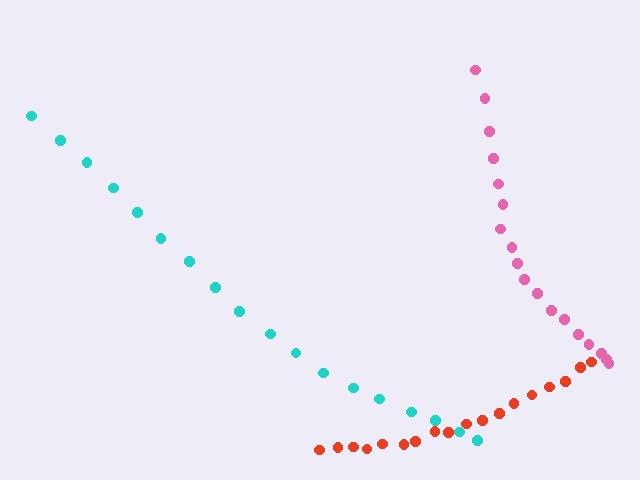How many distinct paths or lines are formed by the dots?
There are 3 distinct paths.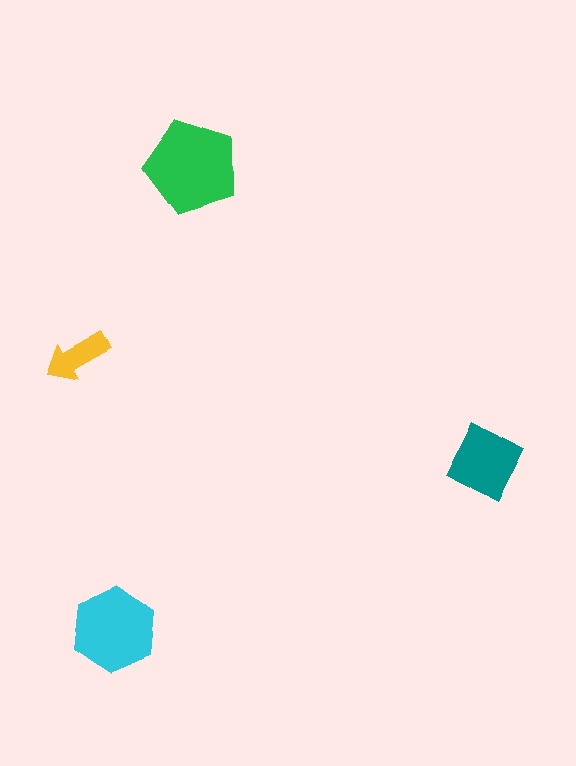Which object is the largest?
The green pentagon.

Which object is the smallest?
The yellow arrow.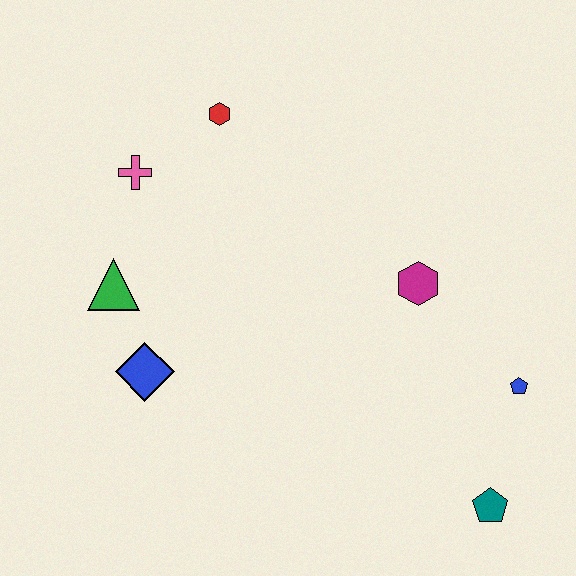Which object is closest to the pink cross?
The red hexagon is closest to the pink cross.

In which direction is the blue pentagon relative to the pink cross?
The blue pentagon is to the right of the pink cross.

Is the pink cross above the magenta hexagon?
Yes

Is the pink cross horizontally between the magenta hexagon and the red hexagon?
No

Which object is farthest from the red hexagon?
The teal pentagon is farthest from the red hexagon.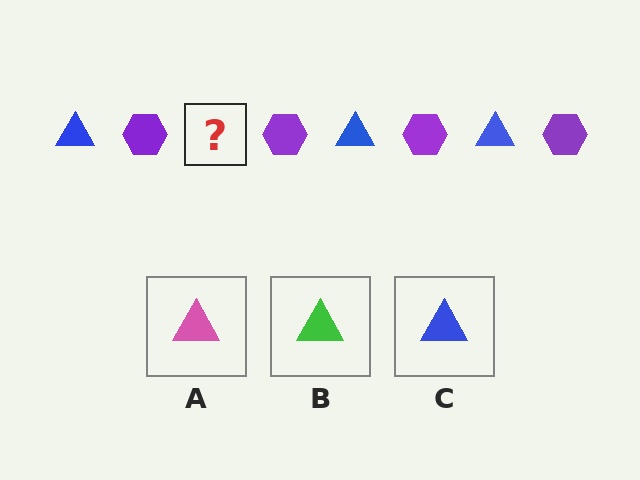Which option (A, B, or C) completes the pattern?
C.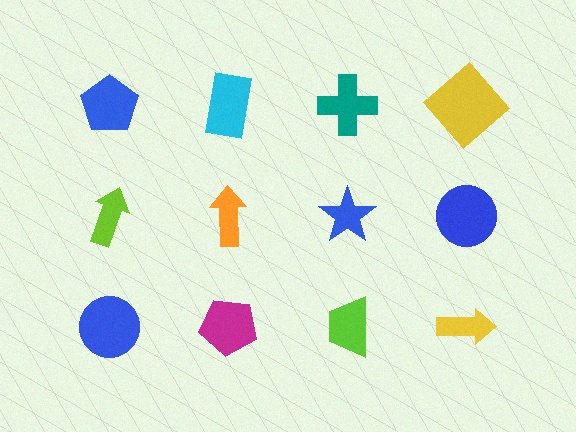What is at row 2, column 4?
A blue circle.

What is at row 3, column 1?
A blue circle.